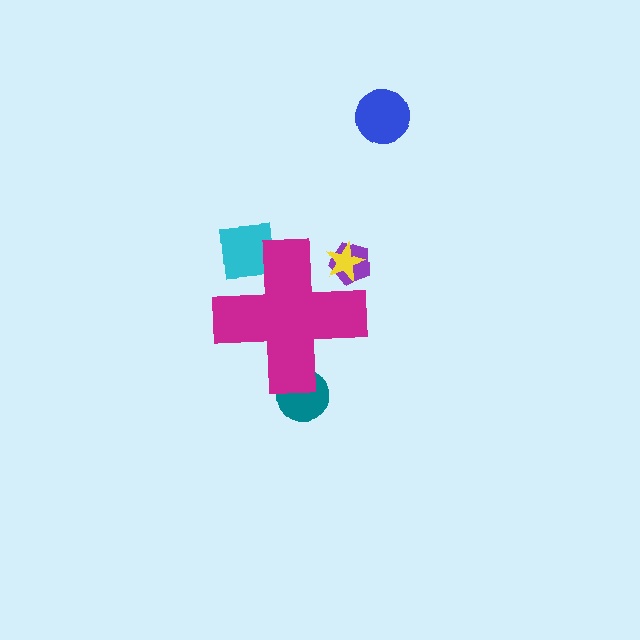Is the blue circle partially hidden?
No, the blue circle is fully visible.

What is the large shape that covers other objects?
A magenta cross.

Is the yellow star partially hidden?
Yes, the yellow star is partially hidden behind the magenta cross.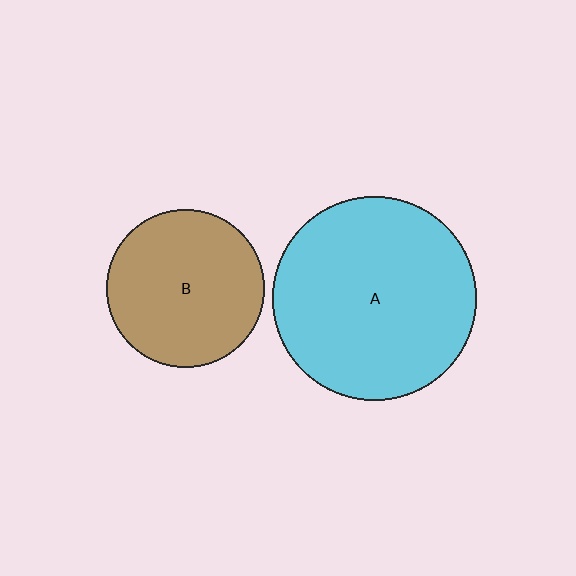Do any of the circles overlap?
No, none of the circles overlap.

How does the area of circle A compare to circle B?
Approximately 1.7 times.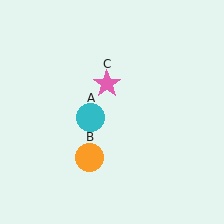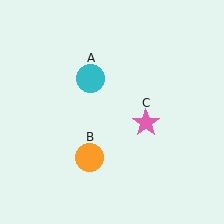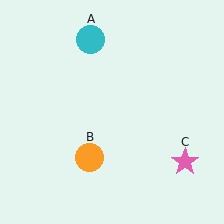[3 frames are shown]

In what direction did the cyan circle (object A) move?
The cyan circle (object A) moved up.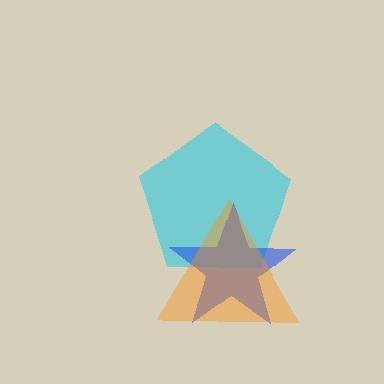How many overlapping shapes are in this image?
There are 3 overlapping shapes in the image.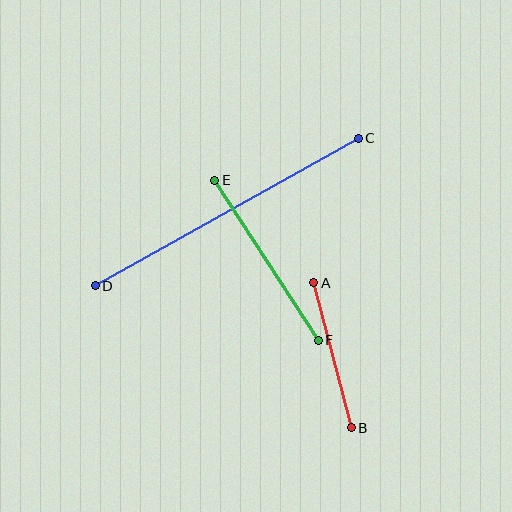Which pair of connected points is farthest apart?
Points C and D are farthest apart.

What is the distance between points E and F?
The distance is approximately 190 pixels.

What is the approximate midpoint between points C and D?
The midpoint is at approximately (227, 212) pixels.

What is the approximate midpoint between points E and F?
The midpoint is at approximately (266, 260) pixels.